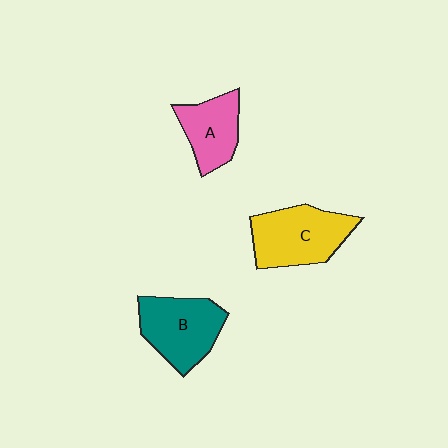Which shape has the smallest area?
Shape A (pink).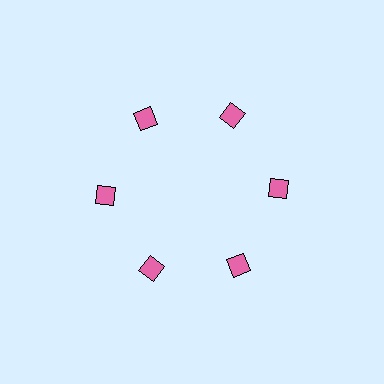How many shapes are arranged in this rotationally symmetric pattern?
There are 6 shapes, arranged in 6 groups of 1.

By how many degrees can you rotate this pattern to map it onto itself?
The pattern maps onto itself every 60 degrees of rotation.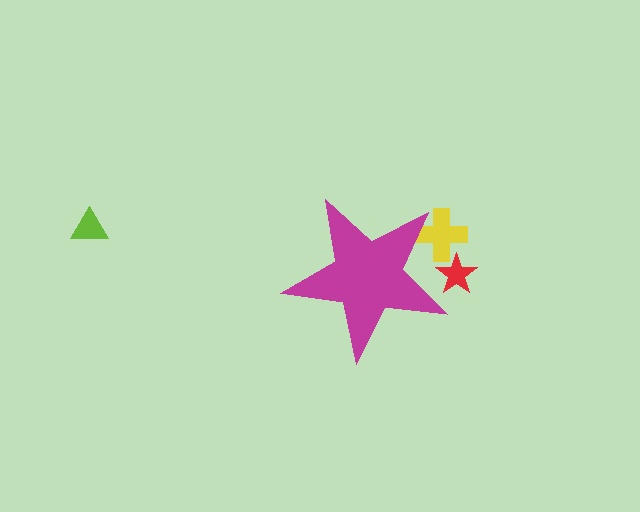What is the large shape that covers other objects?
A magenta star.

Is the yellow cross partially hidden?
Yes, the yellow cross is partially hidden behind the magenta star.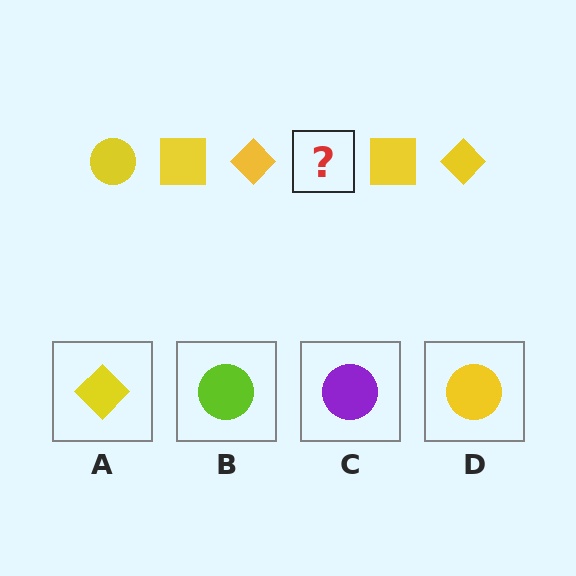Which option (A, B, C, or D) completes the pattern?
D.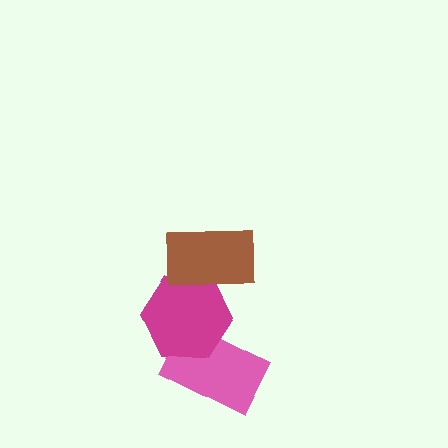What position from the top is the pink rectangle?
The pink rectangle is 3rd from the top.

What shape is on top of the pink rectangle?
The magenta hexagon is on top of the pink rectangle.